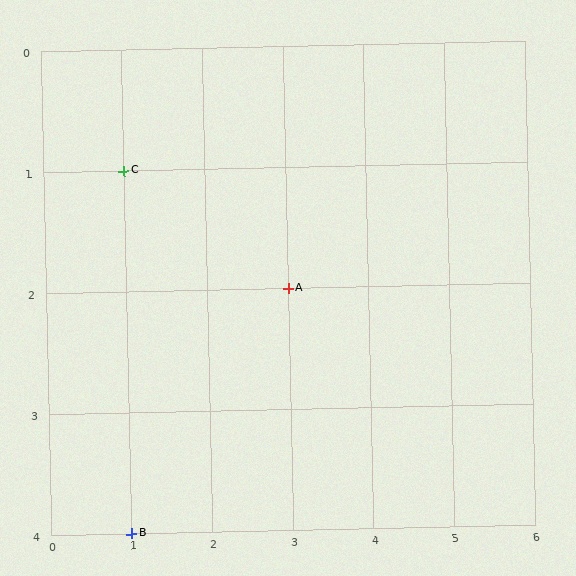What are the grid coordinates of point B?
Point B is at grid coordinates (1, 4).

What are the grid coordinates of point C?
Point C is at grid coordinates (1, 1).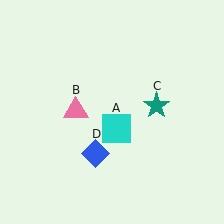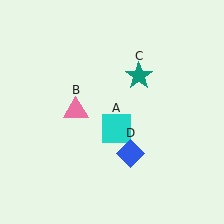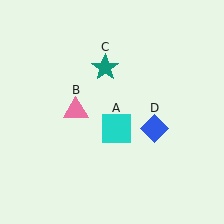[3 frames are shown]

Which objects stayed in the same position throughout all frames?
Cyan square (object A) and pink triangle (object B) remained stationary.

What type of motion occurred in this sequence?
The teal star (object C), blue diamond (object D) rotated counterclockwise around the center of the scene.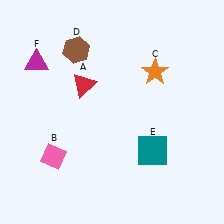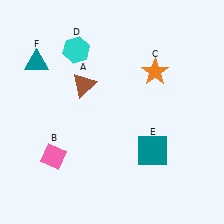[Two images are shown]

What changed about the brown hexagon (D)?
In Image 1, D is brown. In Image 2, it changed to cyan.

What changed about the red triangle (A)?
In Image 1, A is red. In Image 2, it changed to brown.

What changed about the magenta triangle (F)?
In Image 1, F is magenta. In Image 2, it changed to teal.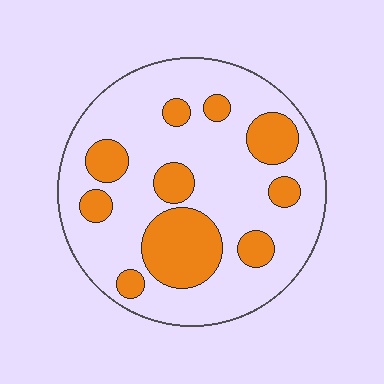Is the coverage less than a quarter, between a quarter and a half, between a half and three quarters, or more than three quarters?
Between a quarter and a half.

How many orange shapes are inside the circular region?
10.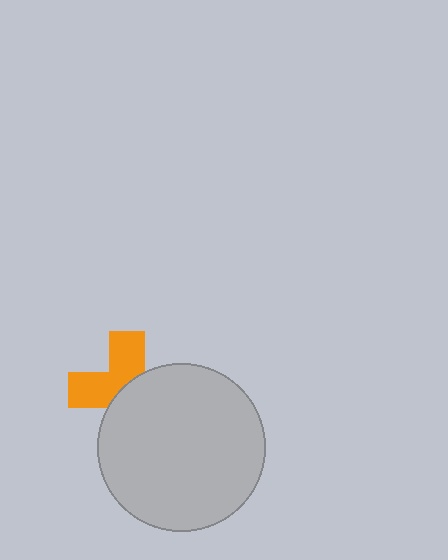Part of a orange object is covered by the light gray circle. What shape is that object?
It is a cross.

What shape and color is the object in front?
The object in front is a light gray circle.